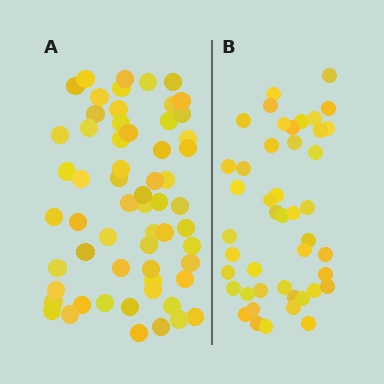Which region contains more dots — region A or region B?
Region A (the left region) has more dots.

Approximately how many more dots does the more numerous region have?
Region A has approximately 15 more dots than region B.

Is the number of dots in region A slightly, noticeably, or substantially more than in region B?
Region A has noticeably more, but not dramatically so. The ratio is roughly 1.3 to 1.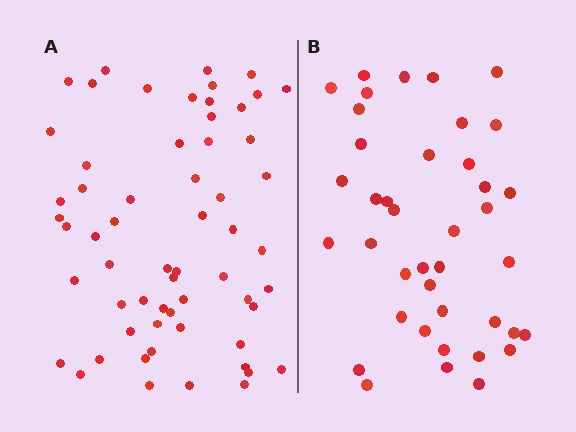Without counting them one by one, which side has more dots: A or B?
Region A (the left region) has more dots.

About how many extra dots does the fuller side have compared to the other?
Region A has approximately 20 more dots than region B.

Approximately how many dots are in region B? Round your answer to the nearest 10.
About 40 dots.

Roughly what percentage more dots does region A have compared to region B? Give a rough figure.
About 50% more.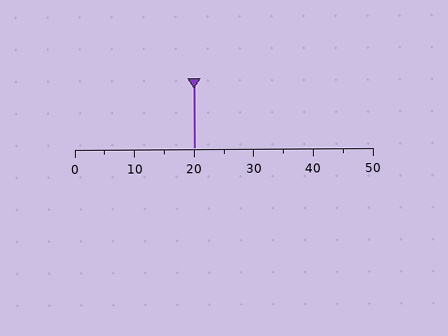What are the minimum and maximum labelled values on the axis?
The axis runs from 0 to 50.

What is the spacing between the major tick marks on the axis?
The major ticks are spaced 10 apart.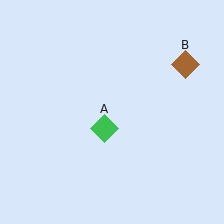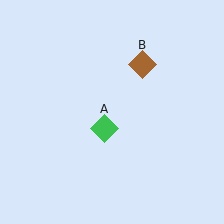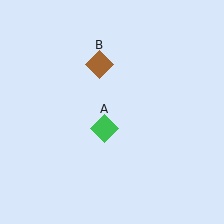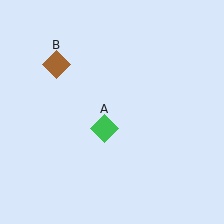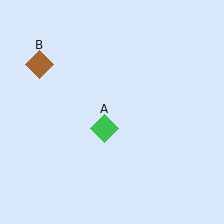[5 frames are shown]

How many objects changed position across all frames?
1 object changed position: brown diamond (object B).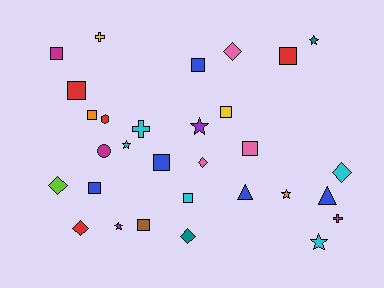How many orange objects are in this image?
There are 2 orange objects.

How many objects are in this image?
There are 30 objects.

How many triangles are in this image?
There are 2 triangles.